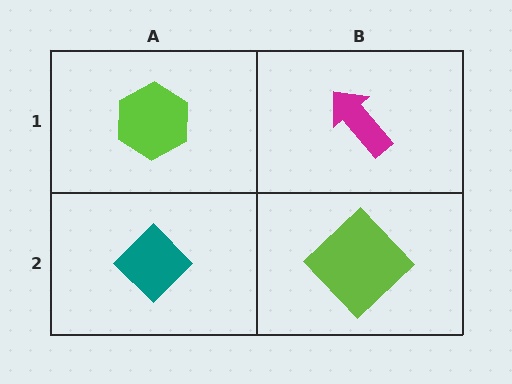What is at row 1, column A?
A lime hexagon.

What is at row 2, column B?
A lime diamond.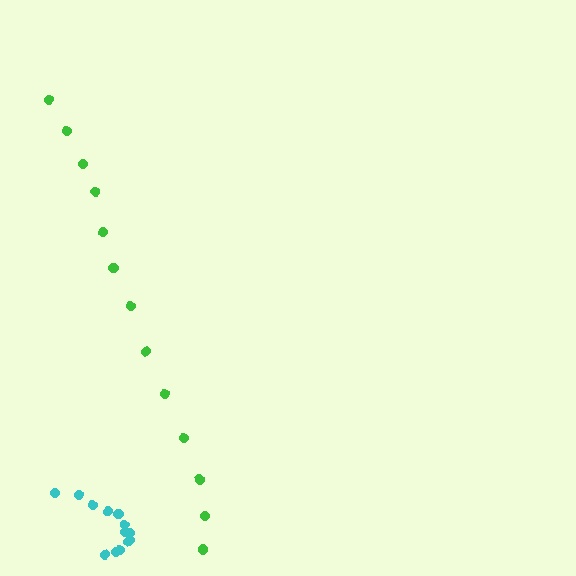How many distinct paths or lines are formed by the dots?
There are 2 distinct paths.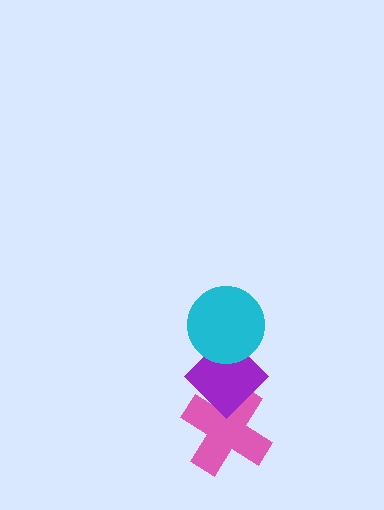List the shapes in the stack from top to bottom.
From top to bottom: the cyan circle, the purple diamond, the pink cross.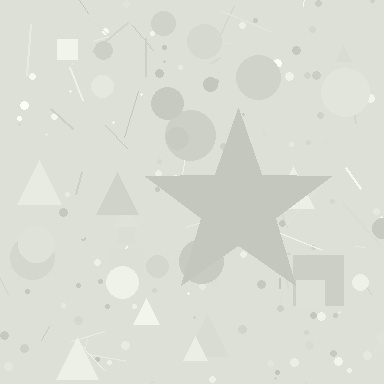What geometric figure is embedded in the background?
A star is embedded in the background.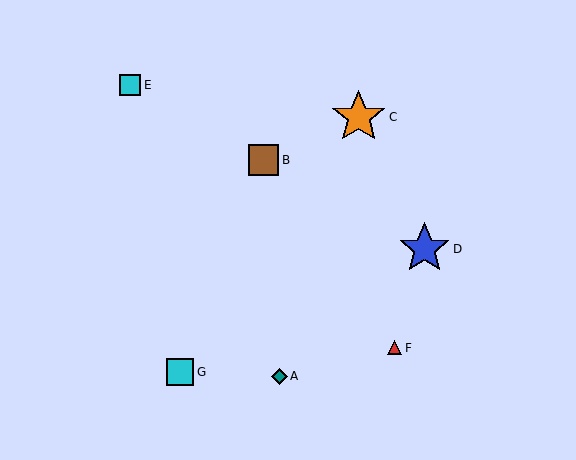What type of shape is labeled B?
Shape B is a brown square.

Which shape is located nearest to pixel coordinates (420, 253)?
The blue star (labeled D) at (424, 249) is nearest to that location.